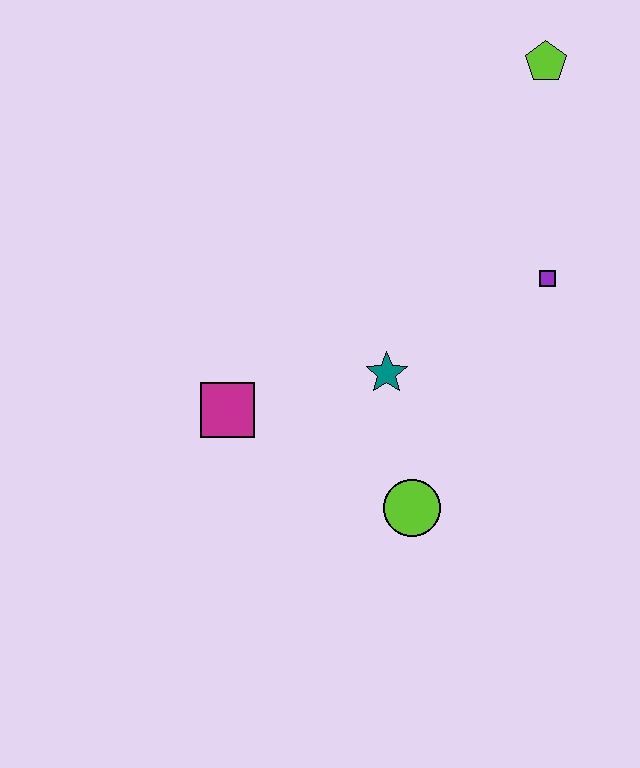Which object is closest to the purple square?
The teal star is closest to the purple square.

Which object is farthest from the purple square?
The magenta square is farthest from the purple square.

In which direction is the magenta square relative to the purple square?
The magenta square is to the left of the purple square.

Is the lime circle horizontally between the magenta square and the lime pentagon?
Yes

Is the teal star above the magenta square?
Yes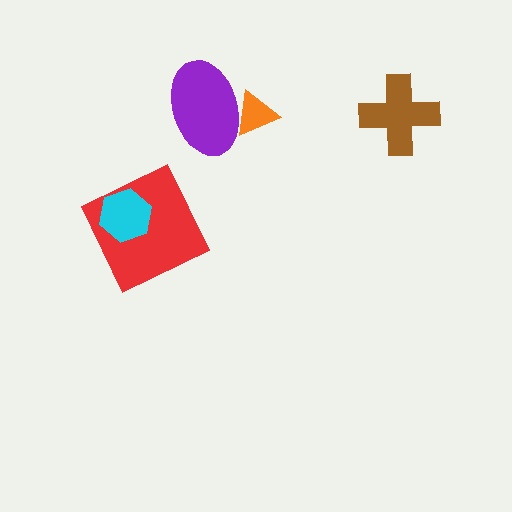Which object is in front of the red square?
The cyan hexagon is in front of the red square.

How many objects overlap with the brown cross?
0 objects overlap with the brown cross.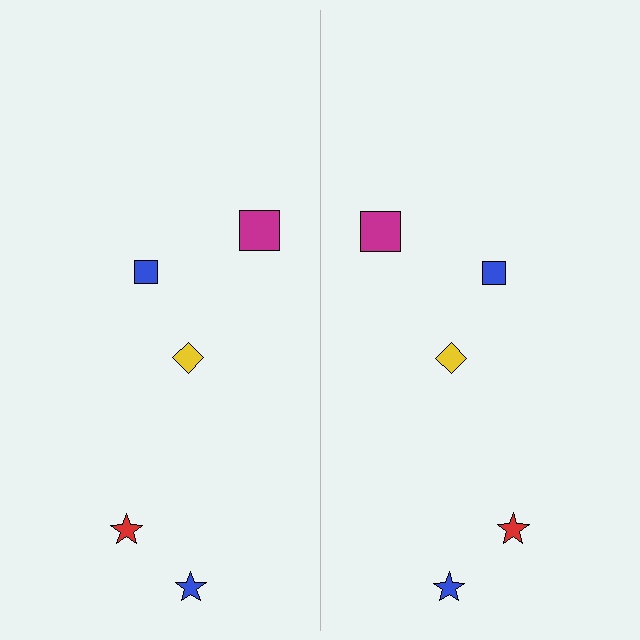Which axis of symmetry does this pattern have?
The pattern has a vertical axis of symmetry running through the center of the image.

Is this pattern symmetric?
Yes, this pattern has bilateral (reflection) symmetry.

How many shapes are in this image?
There are 10 shapes in this image.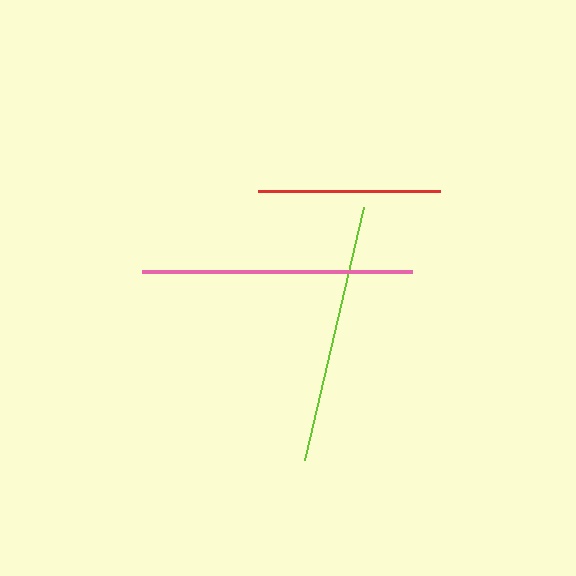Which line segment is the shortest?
The red line is the shortest at approximately 181 pixels.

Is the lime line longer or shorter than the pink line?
The pink line is longer than the lime line.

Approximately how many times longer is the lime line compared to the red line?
The lime line is approximately 1.4 times the length of the red line.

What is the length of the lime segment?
The lime segment is approximately 260 pixels long.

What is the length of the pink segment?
The pink segment is approximately 270 pixels long.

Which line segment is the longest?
The pink line is the longest at approximately 270 pixels.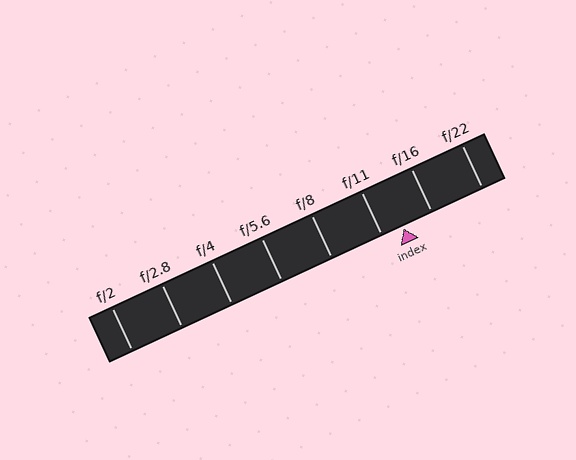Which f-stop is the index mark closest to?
The index mark is closest to f/11.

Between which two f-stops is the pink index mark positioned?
The index mark is between f/11 and f/16.